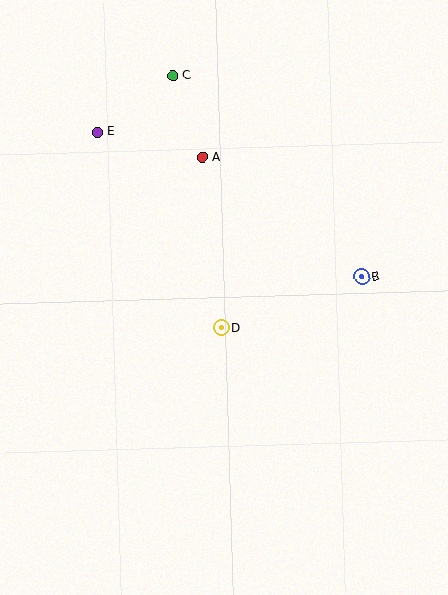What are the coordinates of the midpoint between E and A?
The midpoint between E and A is at (150, 145).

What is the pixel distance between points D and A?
The distance between D and A is 171 pixels.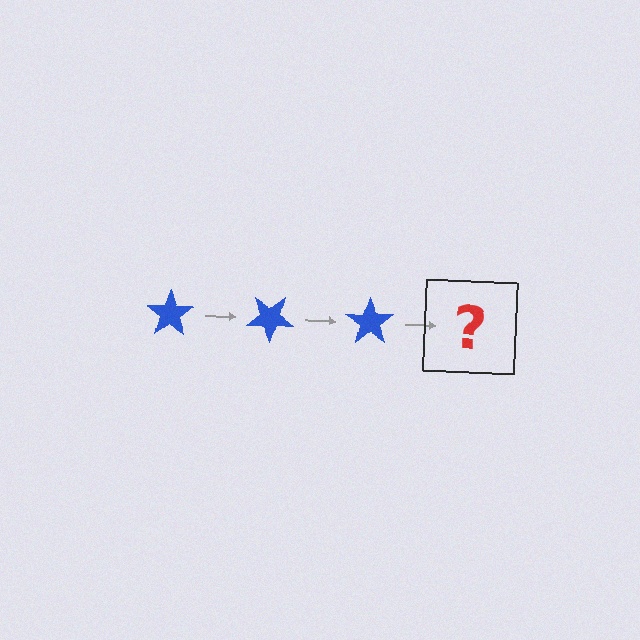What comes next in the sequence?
The next element should be a blue star rotated 105 degrees.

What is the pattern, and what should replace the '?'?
The pattern is that the star rotates 35 degrees each step. The '?' should be a blue star rotated 105 degrees.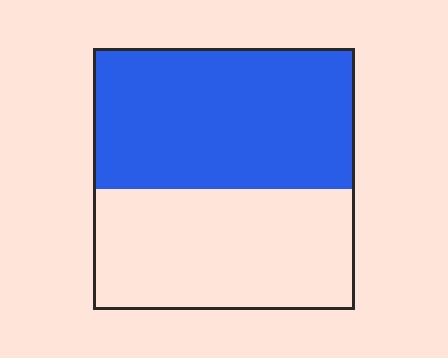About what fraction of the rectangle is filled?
About one half (1/2).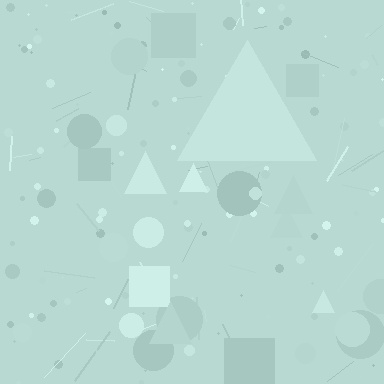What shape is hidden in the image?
A triangle is hidden in the image.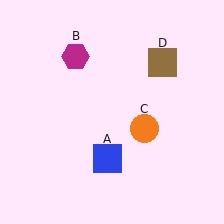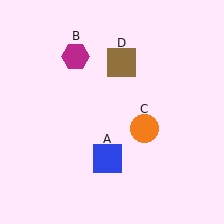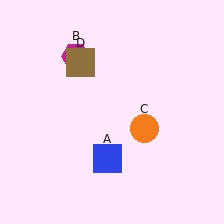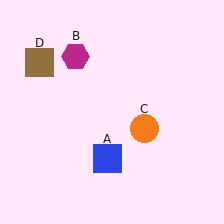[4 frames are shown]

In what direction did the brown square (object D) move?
The brown square (object D) moved left.